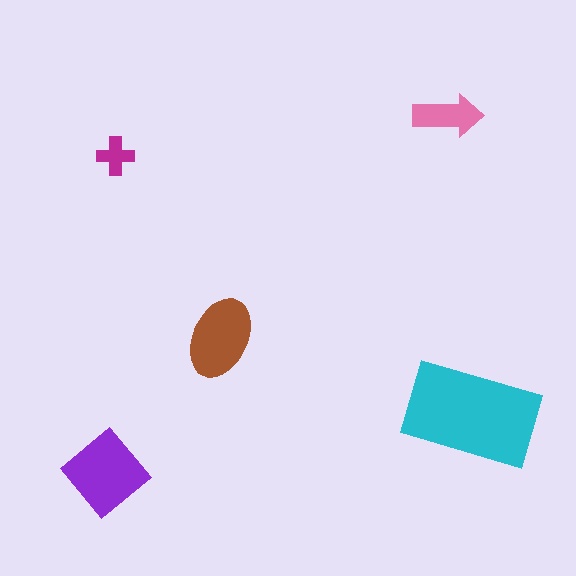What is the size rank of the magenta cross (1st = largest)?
5th.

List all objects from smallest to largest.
The magenta cross, the pink arrow, the brown ellipse, the purple diamond, the cyan rectangle.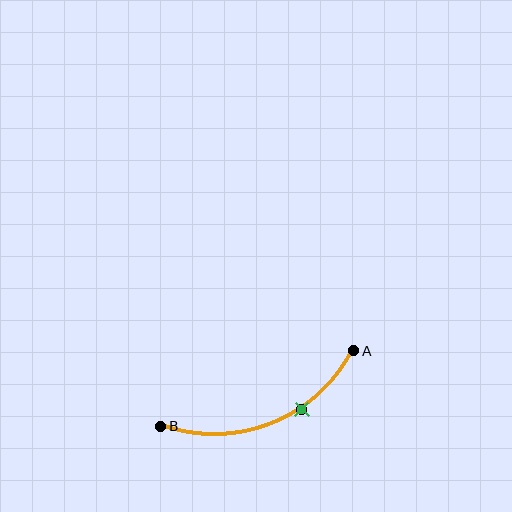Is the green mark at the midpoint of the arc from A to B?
No. The green mark lies on the arc but is closer to endpoint A. The arc midpoint would be at the point on the curve equidistant along the arc from both A and B.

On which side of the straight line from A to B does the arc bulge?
The arc bulges below the straight line connecting A and B.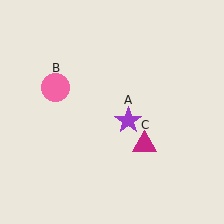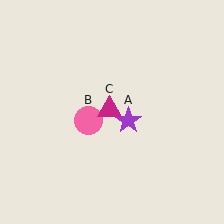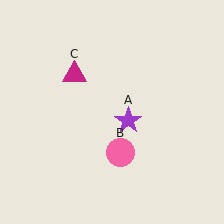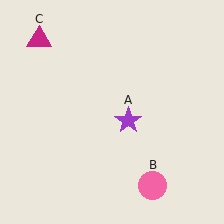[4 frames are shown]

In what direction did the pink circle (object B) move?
The pink circle (object B) moved down and to the right.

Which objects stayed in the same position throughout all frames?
Purple star (object A) remained stationary.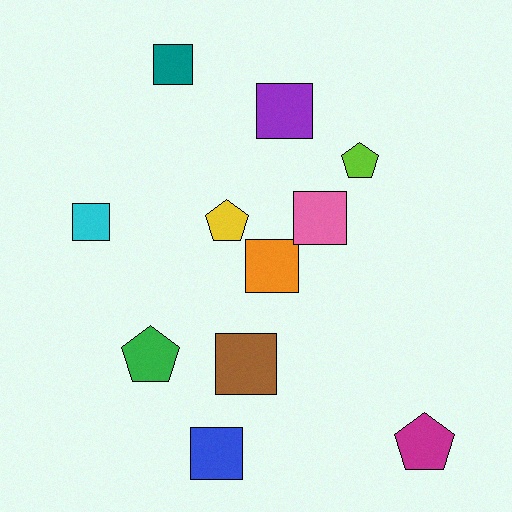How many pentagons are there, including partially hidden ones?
There are 4 pentagons.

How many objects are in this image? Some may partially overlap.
There are 11 objects.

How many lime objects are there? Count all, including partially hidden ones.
There is 1 lime object.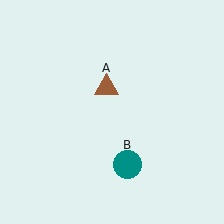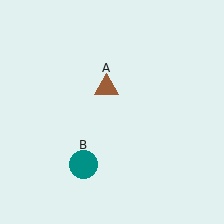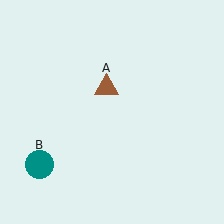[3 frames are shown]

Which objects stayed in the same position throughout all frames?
Brown triangle (object A) remained stationary.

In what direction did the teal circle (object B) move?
The teal circle (object B) moved left.